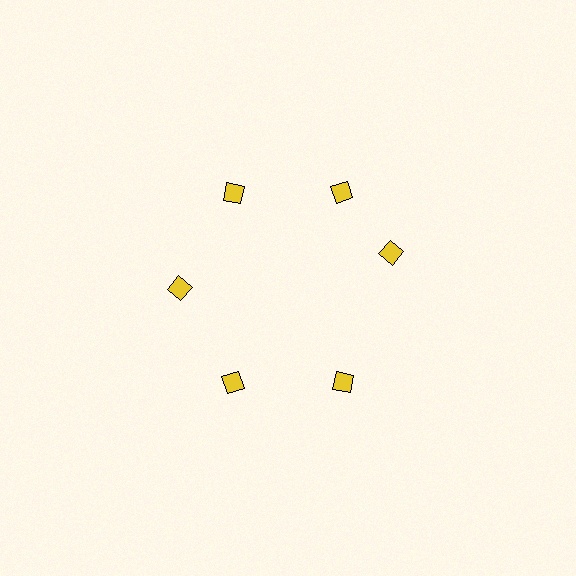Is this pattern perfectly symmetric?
No. The 6 yellow diamonds are arranged in a ring, but one element near the 3 o'clock position is rotated out of alignment along the ring, breaking the 6-fold rotational symmetry.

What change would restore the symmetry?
The symmetry would be restored by rotating it back into even spacing with its neighbors so that all 6 diamonds sit at equal angles and equal distance from the center.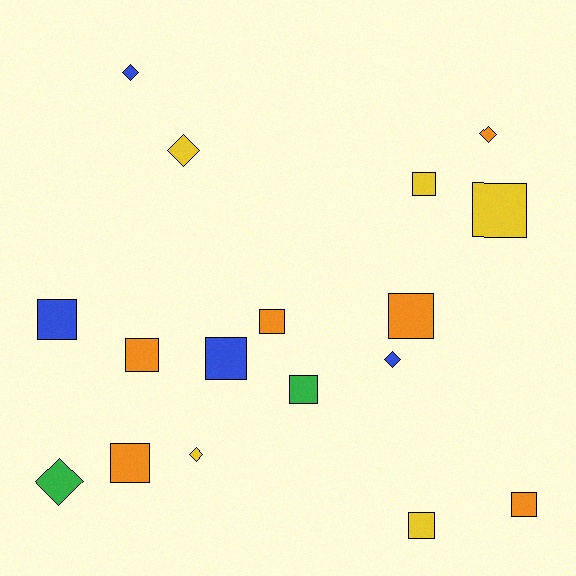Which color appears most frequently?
Orange, with 6 objects.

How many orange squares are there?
There are 5 orange squares.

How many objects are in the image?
There are 17 objects.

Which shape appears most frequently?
Square, with 11 objects.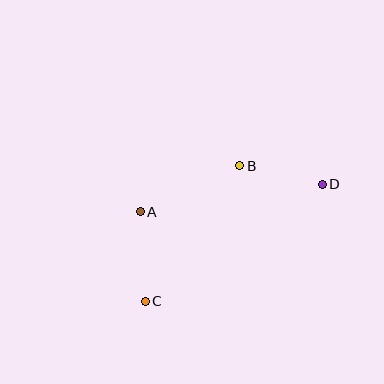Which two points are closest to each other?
Points B and D are closest to each other.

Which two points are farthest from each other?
Points C and D are farthest from each other.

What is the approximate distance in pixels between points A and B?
The distance between A and B is approximately 109 pixels.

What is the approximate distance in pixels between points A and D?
The distance between A and D is approximately 184 pixels.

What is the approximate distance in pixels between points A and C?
The distance between A and C is approximately 90 pixels.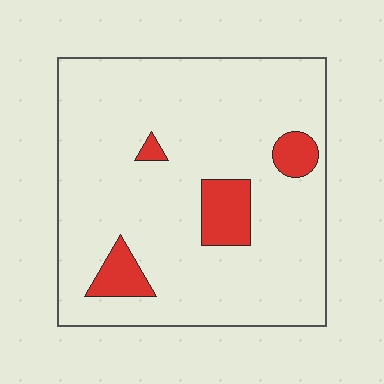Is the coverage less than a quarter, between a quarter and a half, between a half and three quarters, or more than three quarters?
Less than a quarter.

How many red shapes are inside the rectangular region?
4.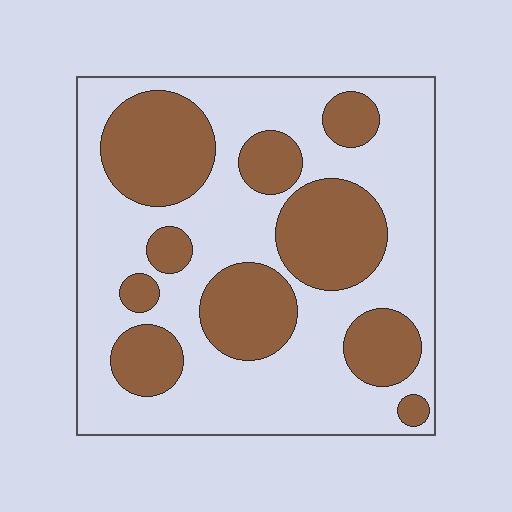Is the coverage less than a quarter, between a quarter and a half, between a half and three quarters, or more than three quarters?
Between a quarter and a half.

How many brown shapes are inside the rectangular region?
10.